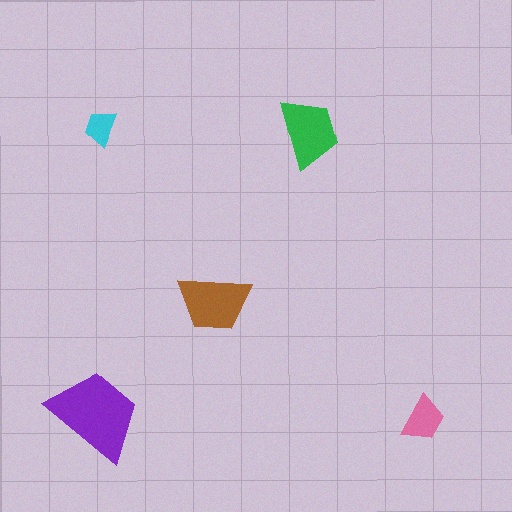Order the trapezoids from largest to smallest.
the purple one, the brown one, the green one, the pink one, the cyan one.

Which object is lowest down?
The pink trapezoid is bottommost.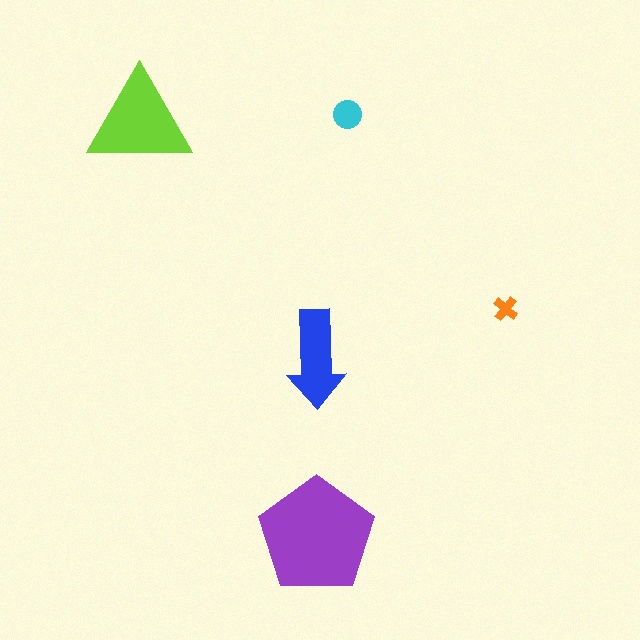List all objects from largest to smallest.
The purple pentagon, the lime triangle, the blue arrow, the cyan circle, the orange cross.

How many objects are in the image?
There are 5 objects in the image.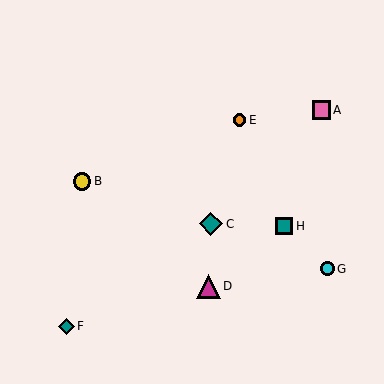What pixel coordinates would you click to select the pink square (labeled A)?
Click at (321, 110) to select the pink square A.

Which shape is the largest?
The magenta triangle (labeled D) is the largest.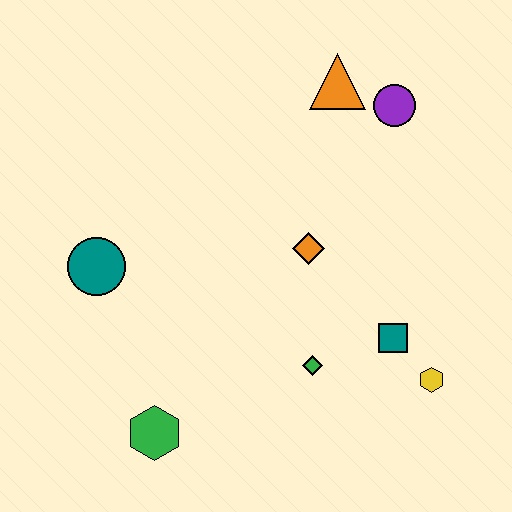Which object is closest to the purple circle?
The orange triangle is closest to the purple circle.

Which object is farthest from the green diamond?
The orange triangle is farthest from the green diamond.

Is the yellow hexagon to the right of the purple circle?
Yes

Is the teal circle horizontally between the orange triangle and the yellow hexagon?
No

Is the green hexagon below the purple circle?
Yes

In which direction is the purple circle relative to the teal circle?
The purple circle is to the right of the teal circle.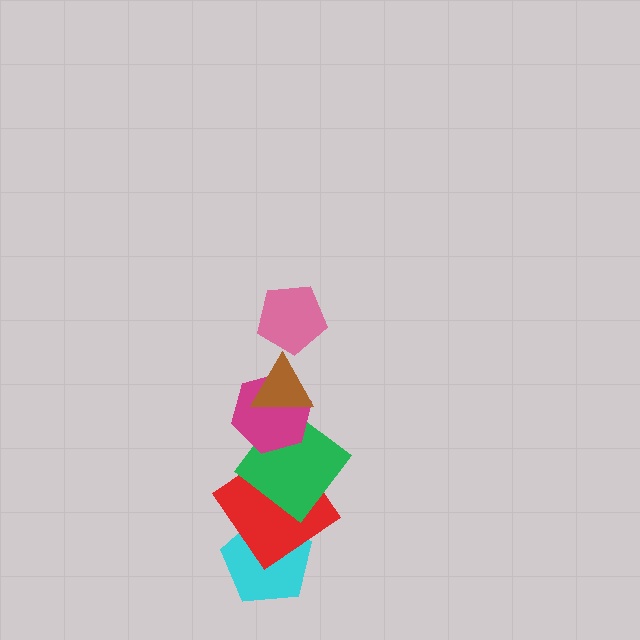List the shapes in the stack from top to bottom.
From top to bottom: the pink pentagon, the brown triangle, the magenta hexagon, the green diamond, the red diamond, the cyan pentagon.